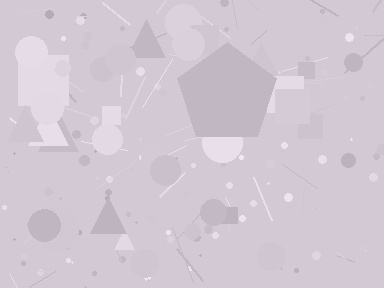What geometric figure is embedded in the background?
A pentagon is embedded in the background.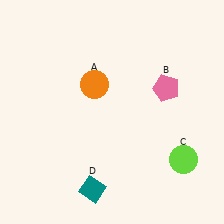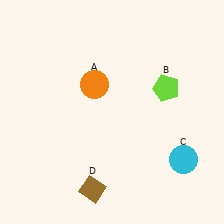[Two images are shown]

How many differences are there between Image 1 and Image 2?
There are 3 differences between the two images.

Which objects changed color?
B changed from pink to lime. C changed from lime to cyan. D changed from teal to brown.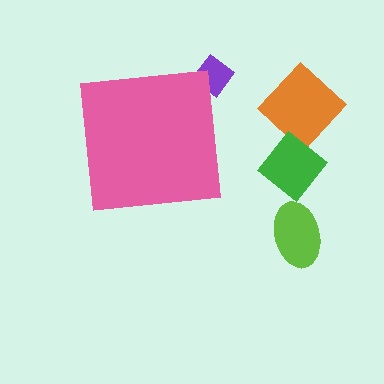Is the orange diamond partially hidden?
No, the orange diamond is fully visible.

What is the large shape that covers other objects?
A pink square.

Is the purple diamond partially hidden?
Yes, the purple diamond is partially hidden behind the pink square.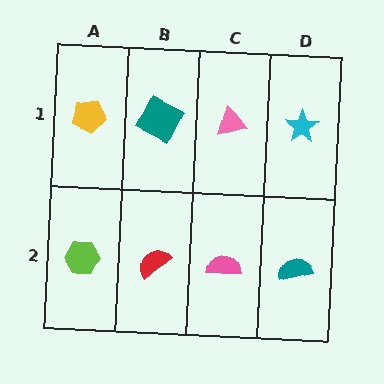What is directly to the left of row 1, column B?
A yellow pentagon.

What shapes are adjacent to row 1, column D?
A teal semicircle (row 2, column D), a pink triangle (row 1, column C).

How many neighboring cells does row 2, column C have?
3.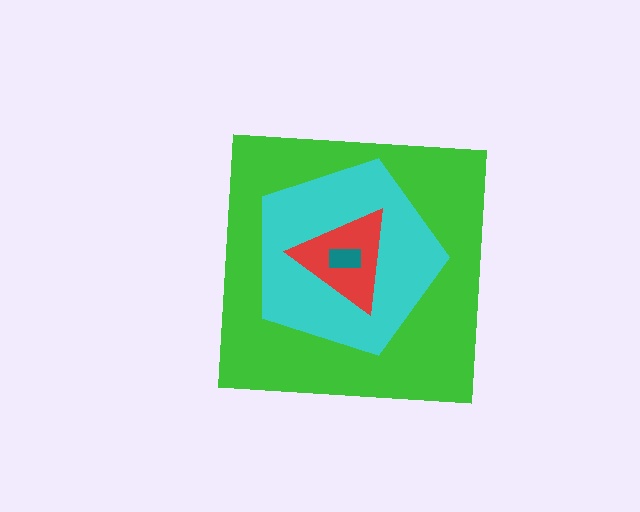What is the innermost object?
The teal rectangle.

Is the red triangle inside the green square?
Yes.